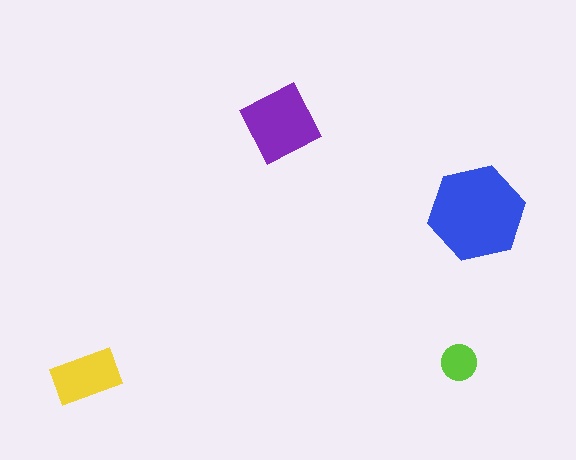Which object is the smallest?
The lime circle.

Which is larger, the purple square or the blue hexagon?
The blue hexagon.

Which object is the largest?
The blue hexagon.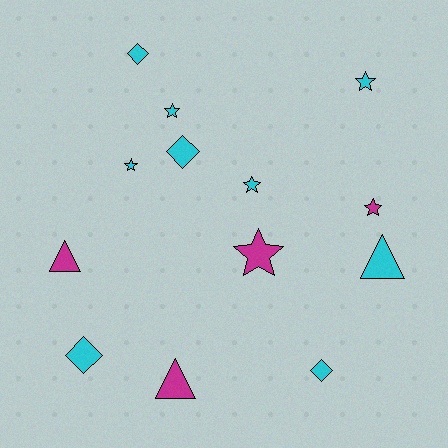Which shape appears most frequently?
Star, with 6 objects.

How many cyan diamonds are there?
There are 4 cyan diamonds.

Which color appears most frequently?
Cyan, with 9 objects.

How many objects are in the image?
There are 13 objects.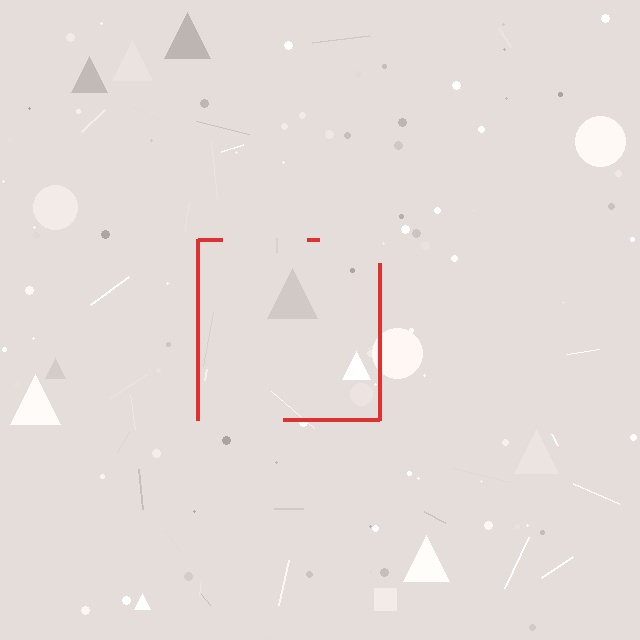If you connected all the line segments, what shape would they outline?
They would outline a square.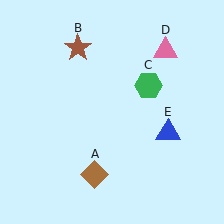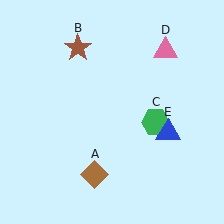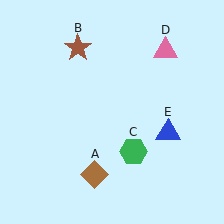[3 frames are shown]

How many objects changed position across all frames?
1 object changed position: green hexagon (object C).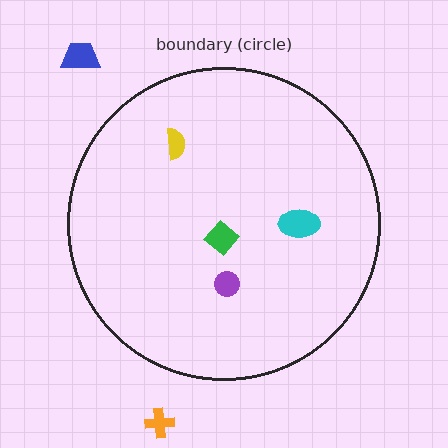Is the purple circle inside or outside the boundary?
Inside.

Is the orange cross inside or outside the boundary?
Outside.